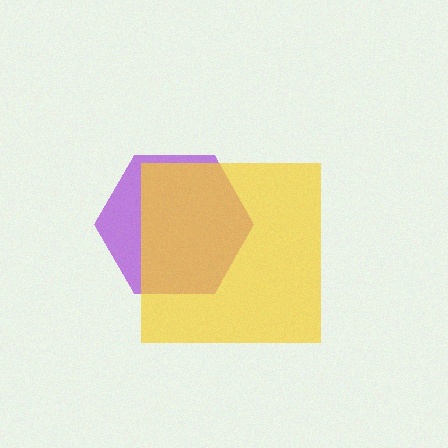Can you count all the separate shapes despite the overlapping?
Yes, there are 2 separate shapes.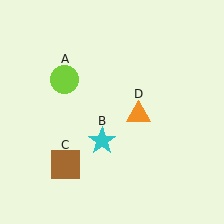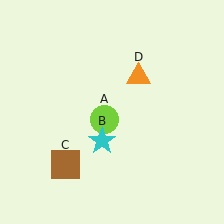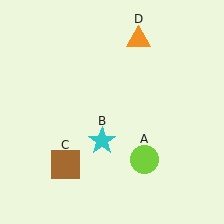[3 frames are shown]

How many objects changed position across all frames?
2 objects changed position: lime circle (object A), orange triangle (object D).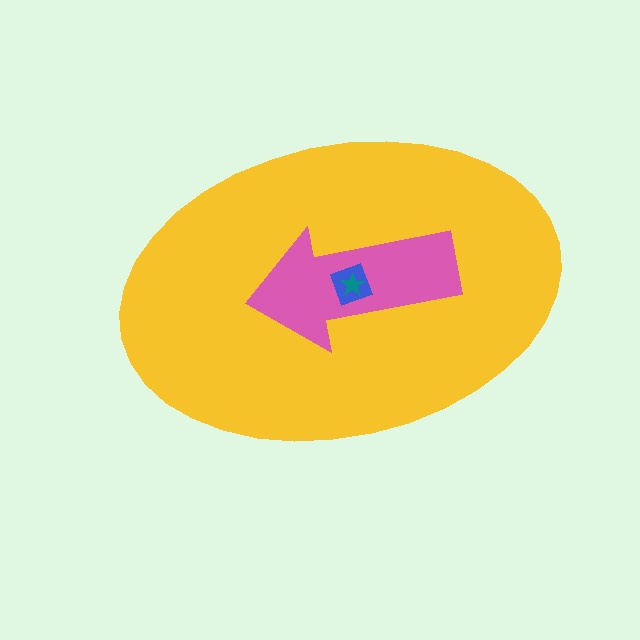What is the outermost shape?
The yellow ellipse.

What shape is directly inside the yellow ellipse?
The pink arrow.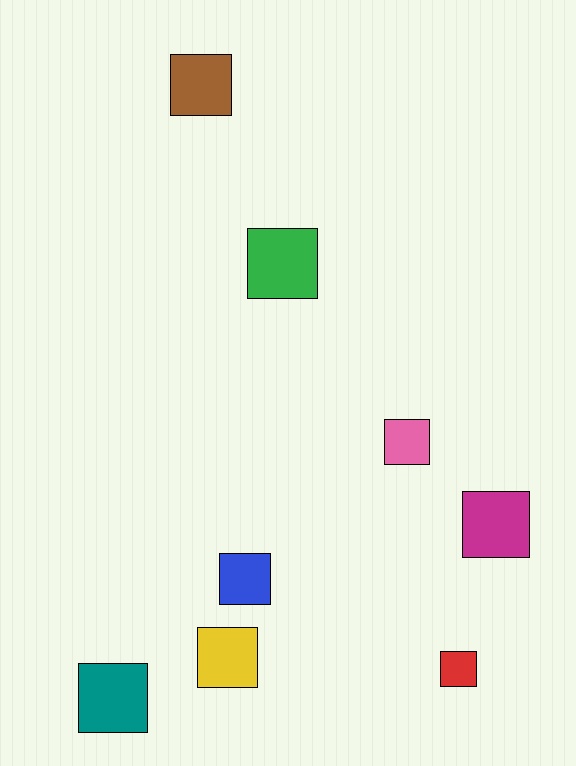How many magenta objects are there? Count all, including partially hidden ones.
There is 1 magenta object.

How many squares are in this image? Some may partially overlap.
There are 8 squares.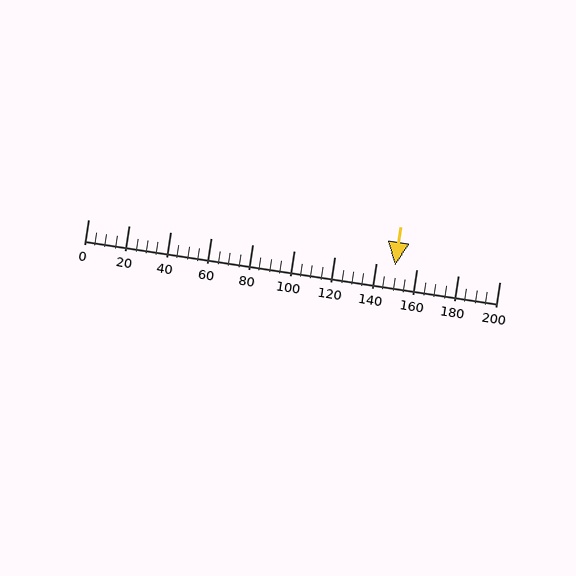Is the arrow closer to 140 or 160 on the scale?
The arrow is closer to 140.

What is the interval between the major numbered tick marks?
The major tick marks are spaced 20 units apart.